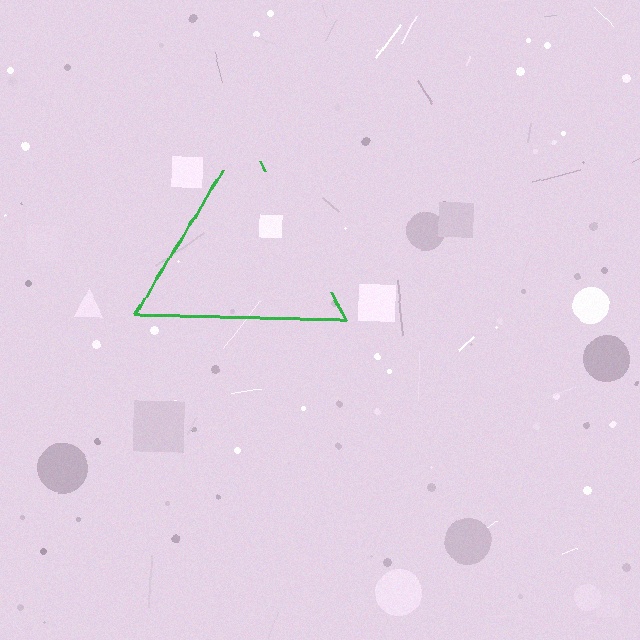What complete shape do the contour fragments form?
The contour fragments form a triangle.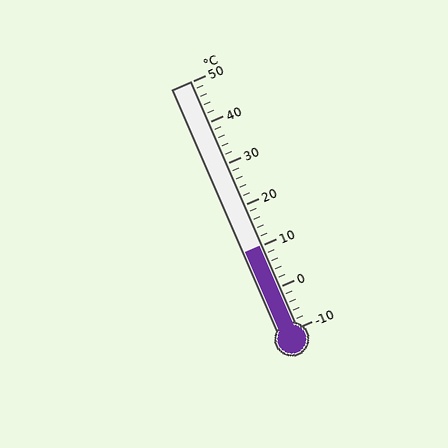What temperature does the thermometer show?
The thermometer shows approximately 10°C.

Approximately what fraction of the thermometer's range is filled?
The thermometer is filled to approximately 35% of its range.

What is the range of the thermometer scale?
The thermometer scale ranges from -10°C to 50°C.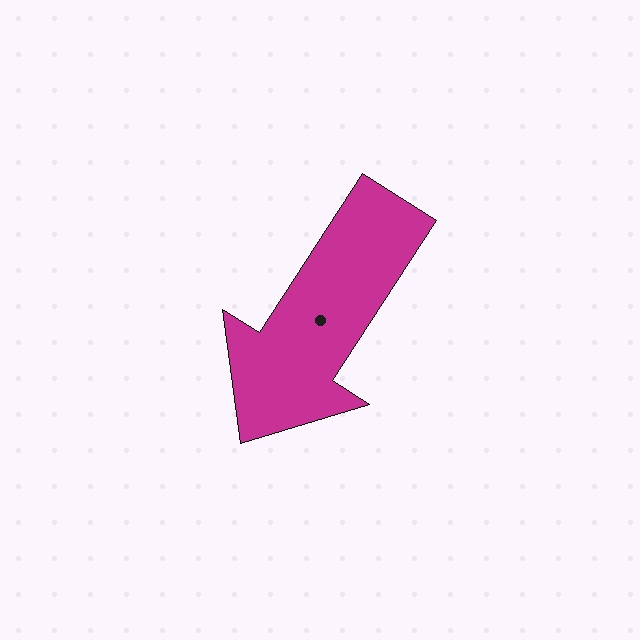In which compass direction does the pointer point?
Southwest.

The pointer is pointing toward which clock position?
Roughly 7 o'clock.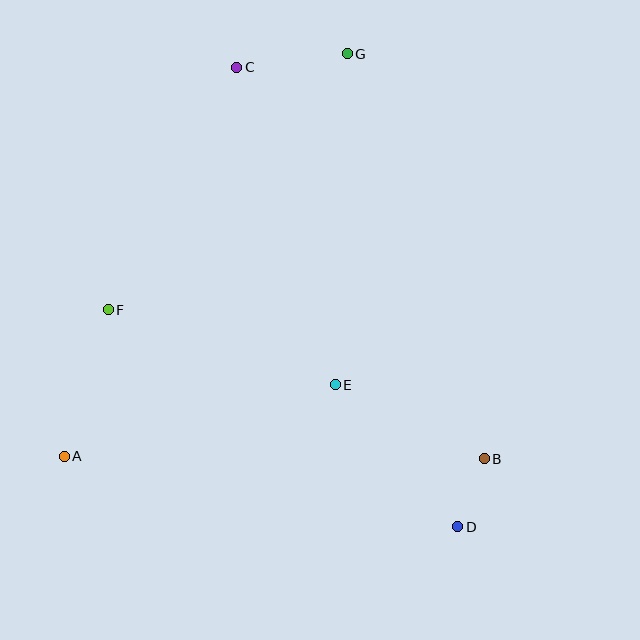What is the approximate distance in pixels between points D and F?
The distance between D and F is approximately 411 pixels.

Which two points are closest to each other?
Points B and D are closest to each other.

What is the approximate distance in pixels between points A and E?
The distance between A and E is approximately 280 pixels.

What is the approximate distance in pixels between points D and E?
The distance between D and E is approximately 188 pixels.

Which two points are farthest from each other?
Points C and D are farthest from each other.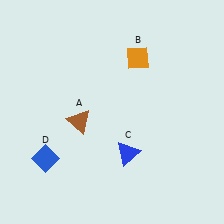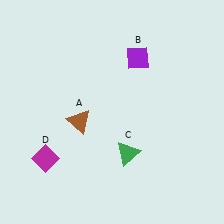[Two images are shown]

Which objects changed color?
B changed from orange to purple. C changed from blue to green. D changed from blue to magenta.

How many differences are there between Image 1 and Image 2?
There are 3 differences between the two images.